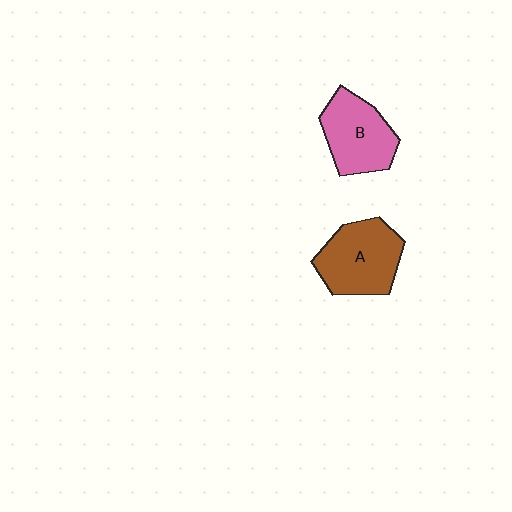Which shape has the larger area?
Shape A (brown).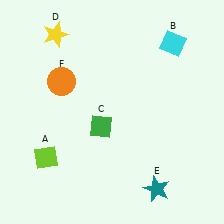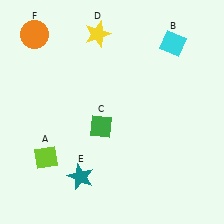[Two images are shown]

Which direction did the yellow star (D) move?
The yellow star (D) moved right.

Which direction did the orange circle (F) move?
The orange circle (F) moved up.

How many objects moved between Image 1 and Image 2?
3 objects moved between the two images.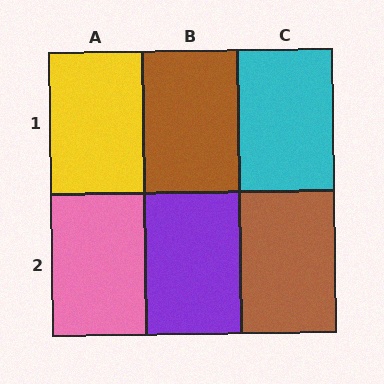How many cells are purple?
1 cell is purple.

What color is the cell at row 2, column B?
Purple.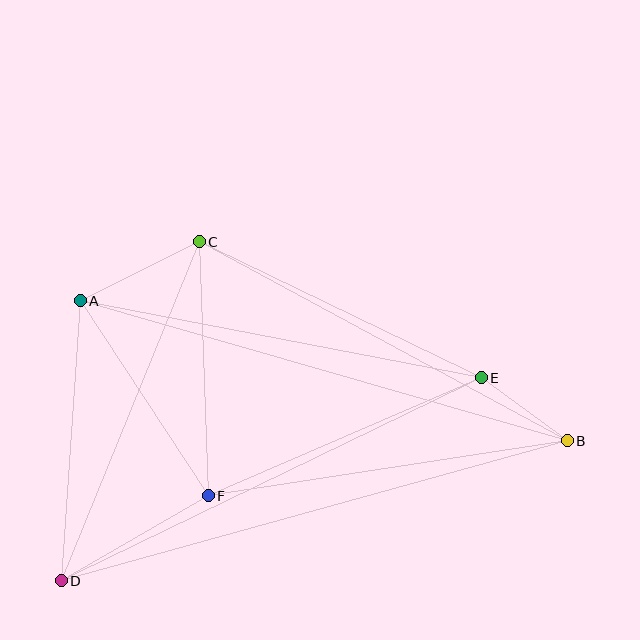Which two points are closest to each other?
Points B and E are closest to each other.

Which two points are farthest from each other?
Points B and D are farthest from each other.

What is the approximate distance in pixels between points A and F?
The distance between A and F is approximately 233 pixels.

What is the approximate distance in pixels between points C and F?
The distance between C and F is approximately 254 pixels.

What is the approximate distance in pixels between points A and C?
The distance between A and C is approximately 133 pixels.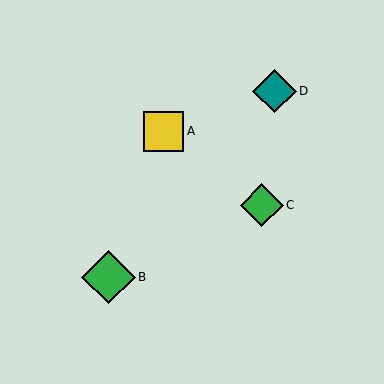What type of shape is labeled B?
Shape B is a green diamond.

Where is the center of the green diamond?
The center of the green diamond is at (108, 277).